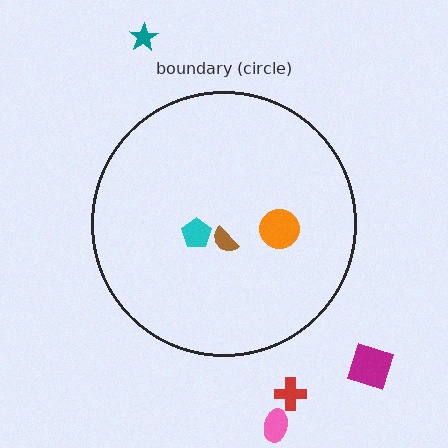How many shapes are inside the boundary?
3 inside, 4 outside.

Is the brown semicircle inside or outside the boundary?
Inside.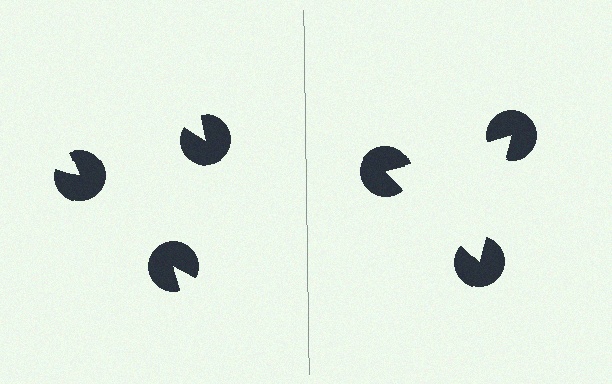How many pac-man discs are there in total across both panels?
6 — 3 on each side.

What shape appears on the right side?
An illusory triangle.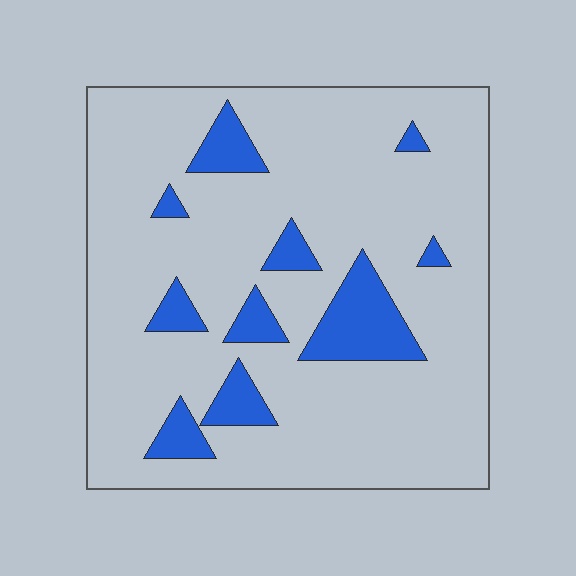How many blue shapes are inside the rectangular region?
10.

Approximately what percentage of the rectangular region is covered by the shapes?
Approximately 15%.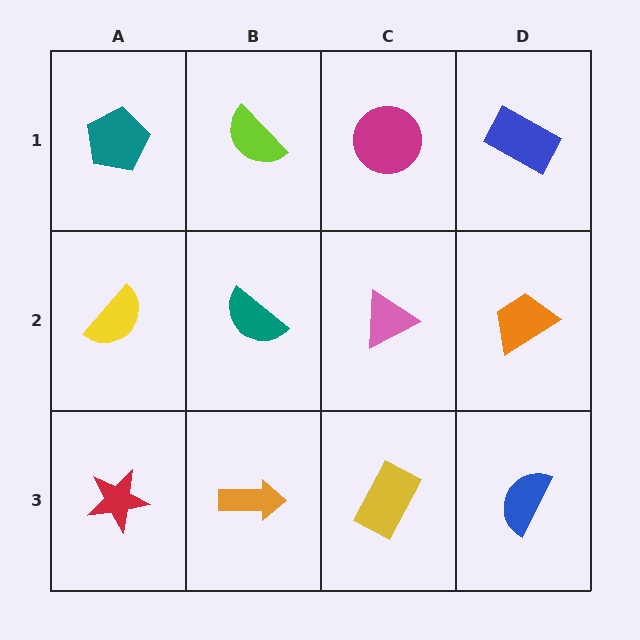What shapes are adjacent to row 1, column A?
A yellow semicircle (row 2, column A), a lime semicircle (row 1, column B).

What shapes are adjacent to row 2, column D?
A blue rectangle (row 1, column D), a blue semicircle (row 3, column D), a pink triangle (row 2, column C).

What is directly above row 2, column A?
A teal pentagon.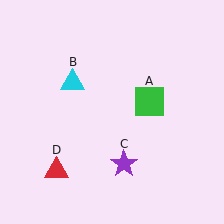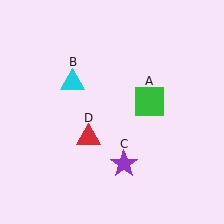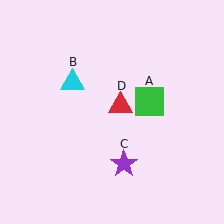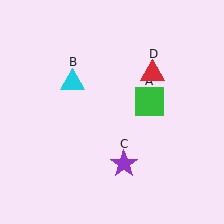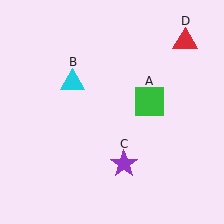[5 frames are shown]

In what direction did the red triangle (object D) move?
The red triangle (object D) moved up and to the right.